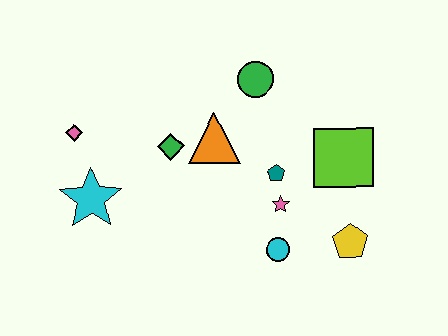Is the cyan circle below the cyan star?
Yes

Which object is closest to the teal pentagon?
The pink star is closest to the teal pentagon.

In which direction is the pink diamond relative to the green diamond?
The pink diamond is to the left of the green diamond.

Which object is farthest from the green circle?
The cyan star is farthest from the green circle.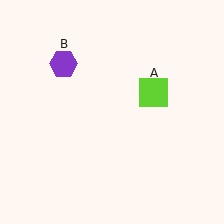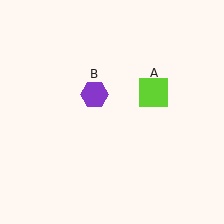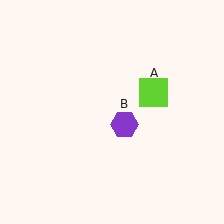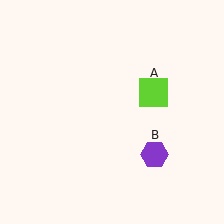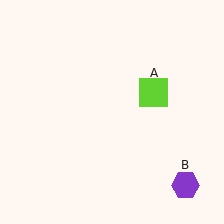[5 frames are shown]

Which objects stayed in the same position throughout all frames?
Lime square (object A) remained stationary.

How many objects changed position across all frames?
1 object changed position: purple hexagon (object B).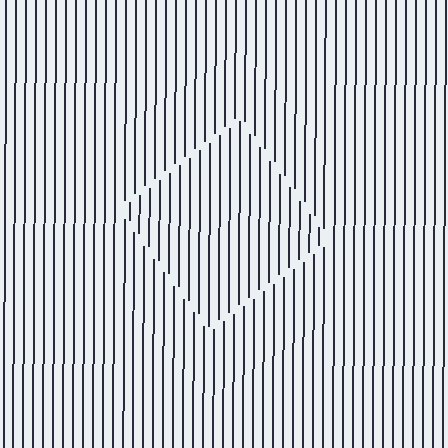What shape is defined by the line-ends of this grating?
An illusory square. The interior of the shape contains the same grating, shifted by half a period — the contour is defined by the phase discontinuity where line-ends from the inner and outer gratings abut.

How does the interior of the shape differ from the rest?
The interior of the shape contains the same grating, shifted by half a period — the contour is defined by the phase discontinuity where line-ends from the inner and outer gratings abut.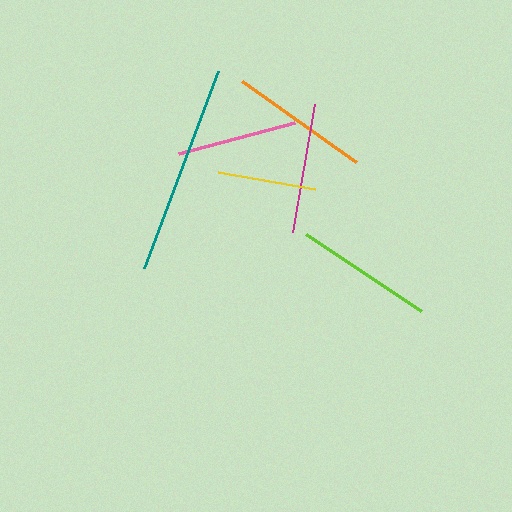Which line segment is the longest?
The teal line is the longest at approximately 211 pixels.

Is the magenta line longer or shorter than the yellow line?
The magenta line is longer than the yellow line.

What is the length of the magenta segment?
The magenta segment is approximately 130 pixels long.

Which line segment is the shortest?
The yellow line is the shortest at approximately 98 pixels.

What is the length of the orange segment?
The orange segment is approximately 139 pixels long.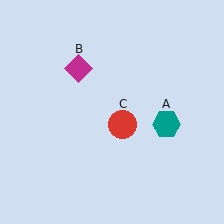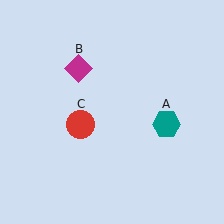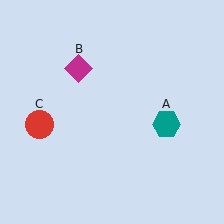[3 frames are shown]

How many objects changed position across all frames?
1 object changed position: red circle (object C).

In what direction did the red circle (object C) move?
The red circle (object C) moved left.